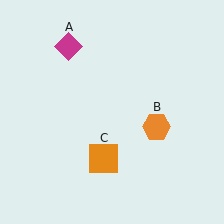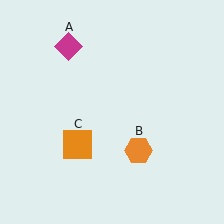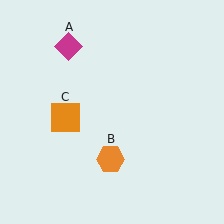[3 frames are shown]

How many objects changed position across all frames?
2 objects changed position: orange hexagon (object B), orange square (object C).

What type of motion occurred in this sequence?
The orange hexagon (object B), orange square (object C) rotated clockwise around the center of the scene.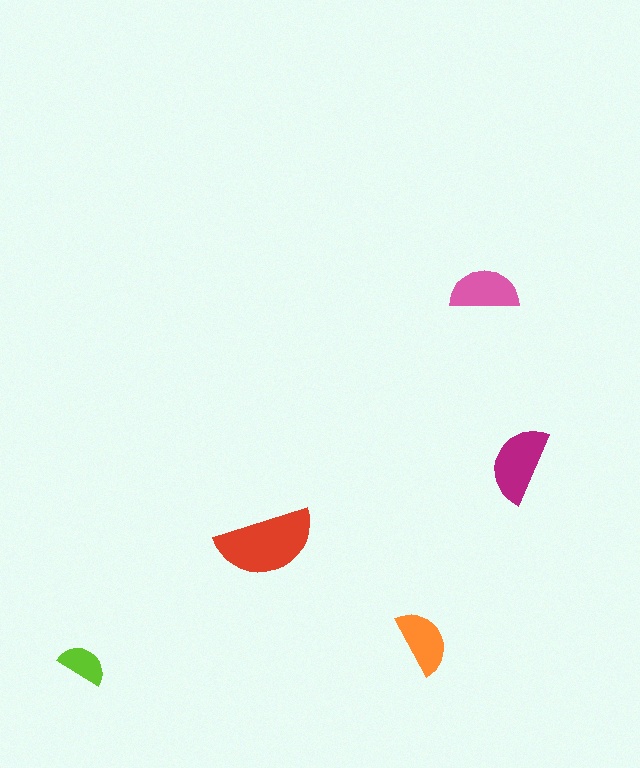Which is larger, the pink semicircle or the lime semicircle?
The pink one.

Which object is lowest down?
The lime semicircle is bottommost.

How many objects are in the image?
There are 5 objects in the image.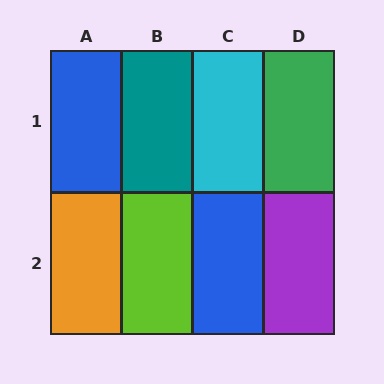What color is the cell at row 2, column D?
Purple.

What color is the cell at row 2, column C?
Blue.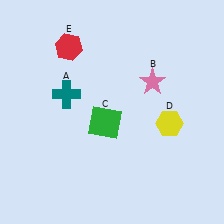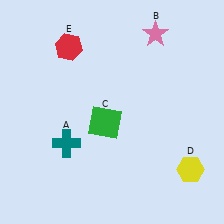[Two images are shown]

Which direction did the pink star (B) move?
The pink star (B) moved up.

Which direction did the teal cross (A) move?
The teal cross (A) moved down.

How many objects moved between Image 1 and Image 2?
3 objects moved between the two images.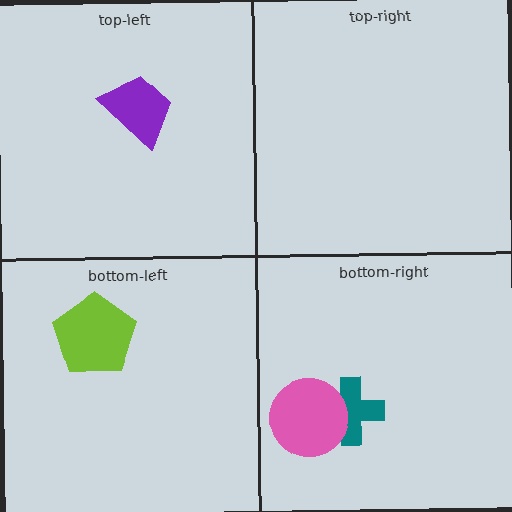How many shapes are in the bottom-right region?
2.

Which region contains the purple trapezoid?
The top-left region.